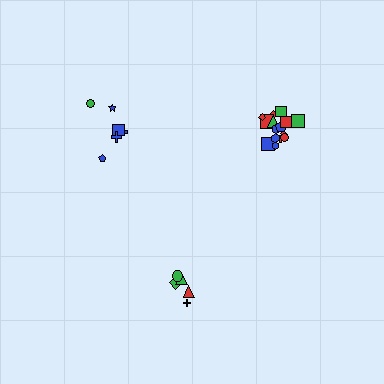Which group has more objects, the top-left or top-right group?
The top-right group.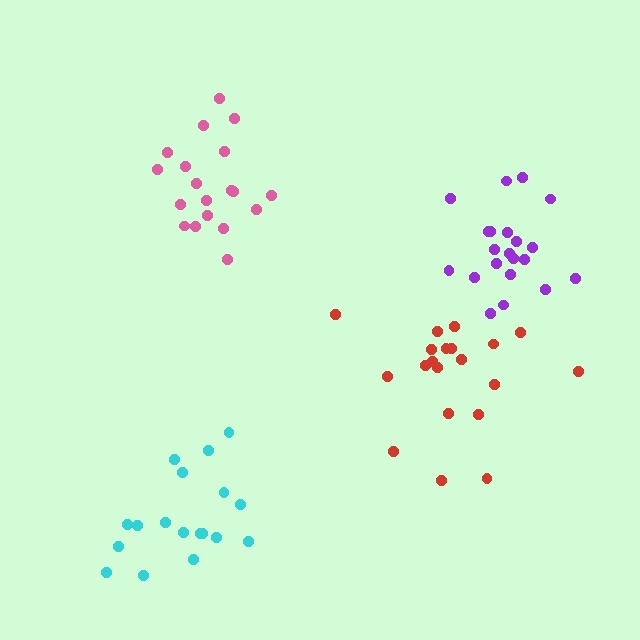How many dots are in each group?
Group 1: 21 dots, Group 2: 19 dots, Group 3: 20 dots, Group 4: 18 dots (78 total).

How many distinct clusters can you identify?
There are 4 distinct clusters.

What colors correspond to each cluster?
The clusters are colored: purple, pink, red, cyan.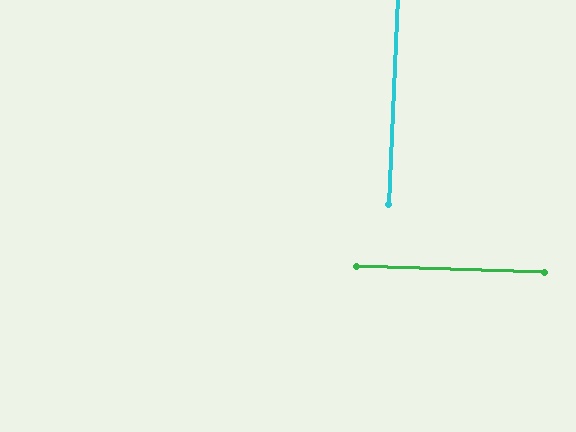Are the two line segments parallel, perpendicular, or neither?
Perpendicular — they meet at approximately 89°.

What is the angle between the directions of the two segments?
Approximately 89 degrees.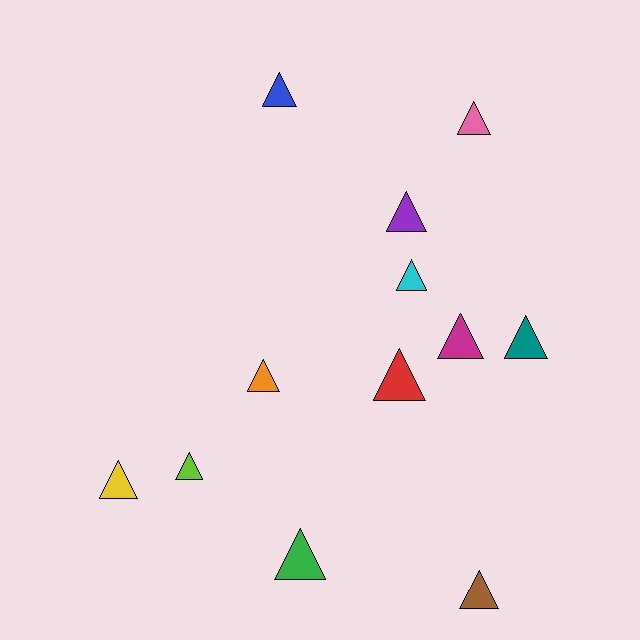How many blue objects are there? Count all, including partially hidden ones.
There is 1 blue object.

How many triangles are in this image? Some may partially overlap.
There are 12 triangles.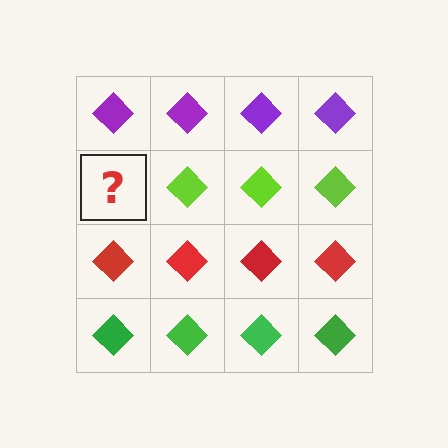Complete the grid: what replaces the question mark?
The question mark should be replaced with a lime diamond.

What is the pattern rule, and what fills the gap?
The rule is that each row has a consistent color. The gap should be filled with a lime diamond.